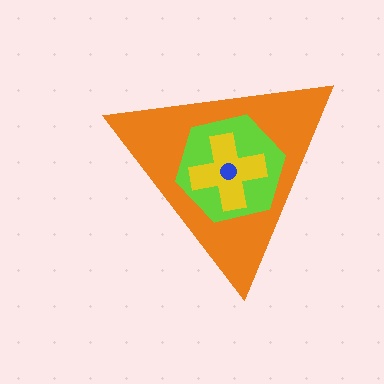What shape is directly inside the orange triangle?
The lime hexagon.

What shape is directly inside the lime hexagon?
The yellow cross.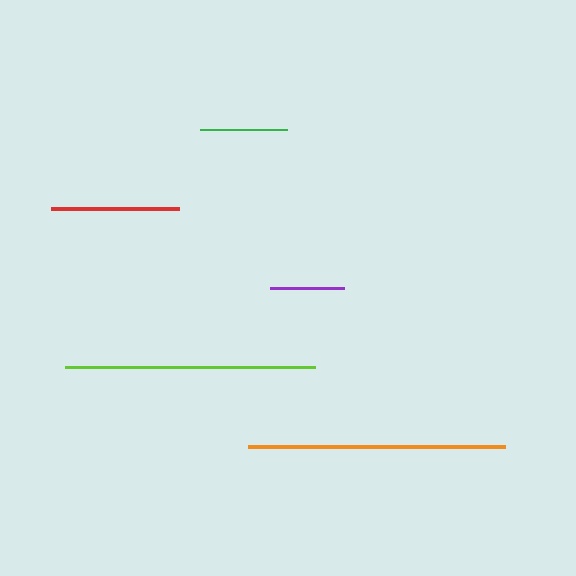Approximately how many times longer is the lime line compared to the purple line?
The lime line is approximately 3.4 times the length of the purple line.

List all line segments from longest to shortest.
From longest to shortest: orange, lime, red, green, purple.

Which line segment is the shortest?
The purple line is the shortest at approximately 74 pixels.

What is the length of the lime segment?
The lime segment is approximately 250 pixels long.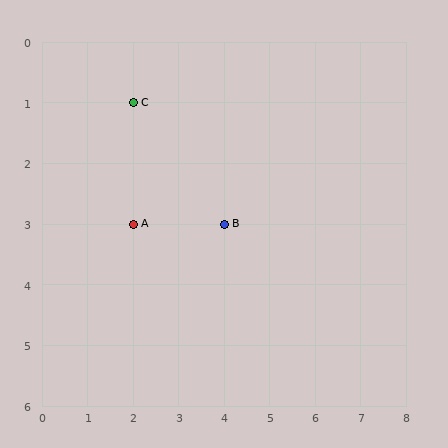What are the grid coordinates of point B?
Point B is at grid coordinates (4, 3).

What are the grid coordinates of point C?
Point C is at grid coordinates (2, 1).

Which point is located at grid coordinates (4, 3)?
Point B is at (4, 3).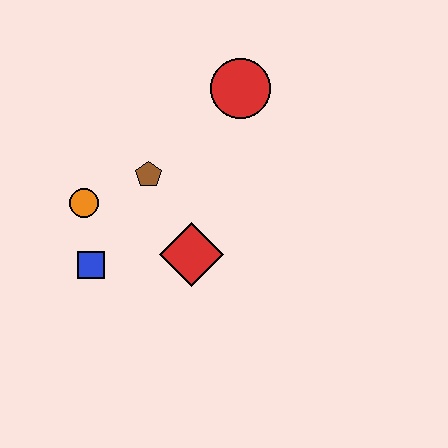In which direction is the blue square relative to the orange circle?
The blue square is below the orange circle.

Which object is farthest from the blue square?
The red circle is farthest from the blue square.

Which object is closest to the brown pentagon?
The orange circle is closest to the brown pentagon.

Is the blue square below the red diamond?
Yes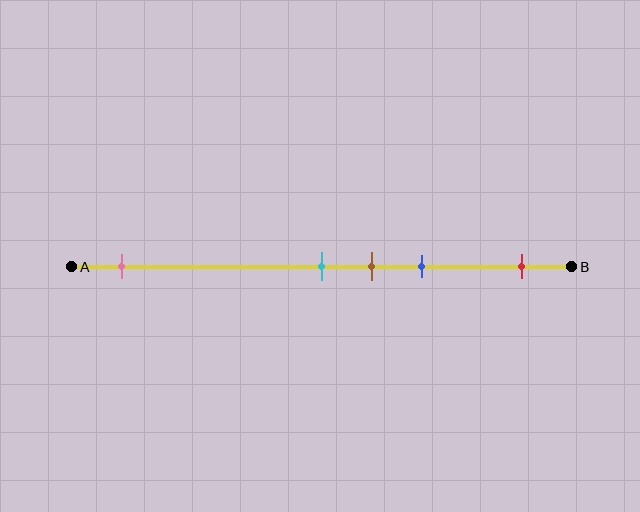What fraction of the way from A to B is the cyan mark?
The cyan mark is approximately 50% (0.5) of the way from A to B.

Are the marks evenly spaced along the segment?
No, the marks are not evenly spaced.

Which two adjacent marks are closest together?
The cyan and brown marks are the closest adjacent pair.